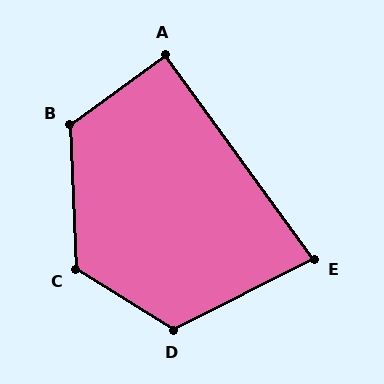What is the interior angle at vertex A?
Approximately 90 degrees (approximately right).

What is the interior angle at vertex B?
Approximately 124 degrees (obtuse).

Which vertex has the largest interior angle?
C, at approximately 124 degrees.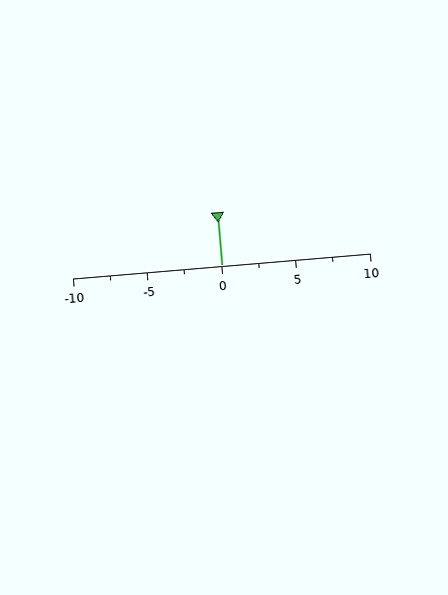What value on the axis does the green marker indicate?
The marker indicates approximately 0.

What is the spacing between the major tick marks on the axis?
The major ticks are spaced 5 apart.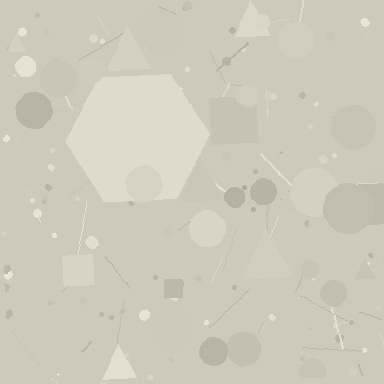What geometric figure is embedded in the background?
A hexagon is embedded in the background.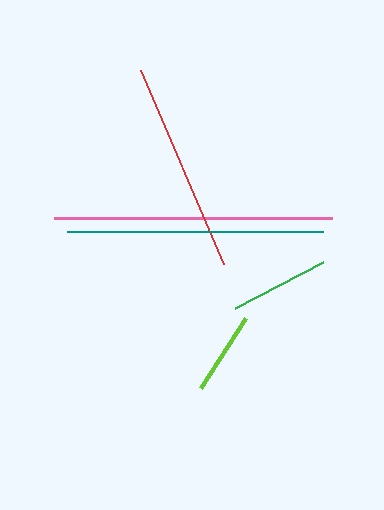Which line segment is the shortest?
The lime line is the shortest at approximately 83 pixels.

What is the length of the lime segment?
The lime segment is approximately 83 pixels long.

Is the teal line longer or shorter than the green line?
The teal line is longer than the green line.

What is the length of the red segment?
The red segment is approximately 211 pixels long.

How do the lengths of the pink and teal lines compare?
The pink and teal lines are approximately the same length.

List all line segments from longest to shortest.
From longest to shortest: pink, teal, red, green, lime.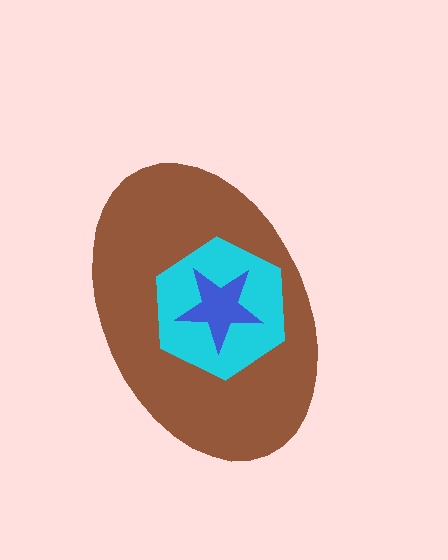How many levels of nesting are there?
3.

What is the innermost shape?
The blue star.